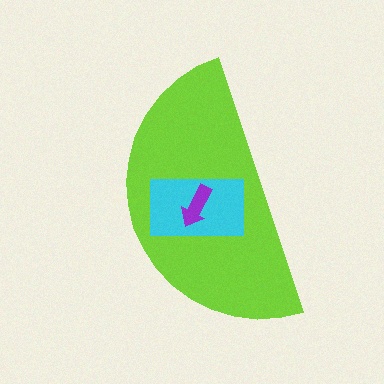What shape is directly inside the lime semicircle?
The cyan rectangle.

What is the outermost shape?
The lime semicircle.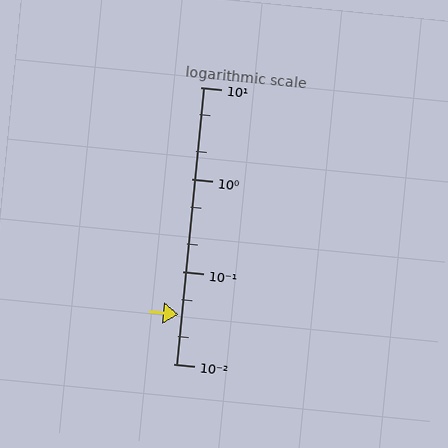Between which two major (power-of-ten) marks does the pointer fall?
The pointer is between 0.01 and 0.1.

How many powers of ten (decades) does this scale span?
The scale spans 3 decades, from 0.01 to 10.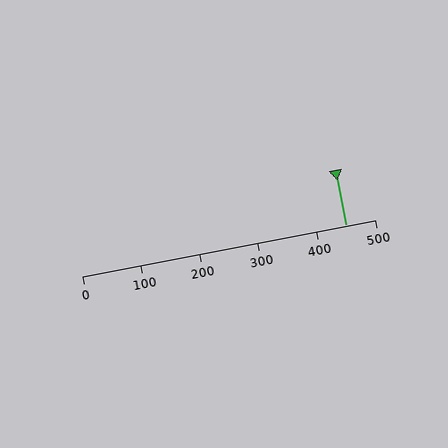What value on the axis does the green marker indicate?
The marker indicates approximately 450.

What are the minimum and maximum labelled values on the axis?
The axis runs from 0 to 500.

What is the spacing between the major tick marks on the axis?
The major ticks are spaced 100 apart.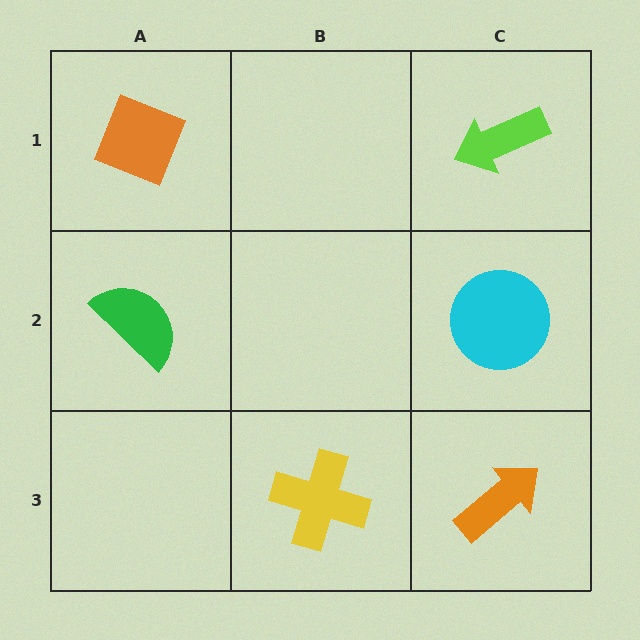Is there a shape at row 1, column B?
No, that cell is empty.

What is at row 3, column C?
An orange arrow.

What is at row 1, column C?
A lime arrow.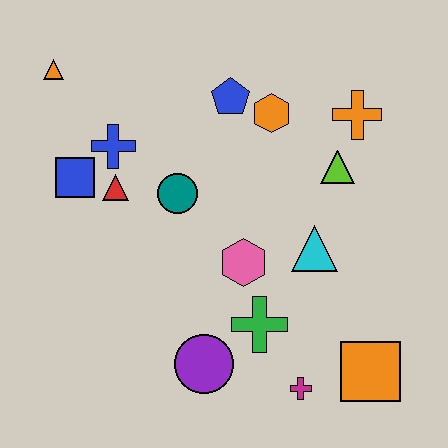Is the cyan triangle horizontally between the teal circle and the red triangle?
No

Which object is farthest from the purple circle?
The orange triangle is farthest from the purple circle.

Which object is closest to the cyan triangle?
The pink hexagon is closest to the cyan triangle.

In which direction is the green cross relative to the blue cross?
The green cross is below the blue cross.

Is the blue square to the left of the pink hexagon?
Yes